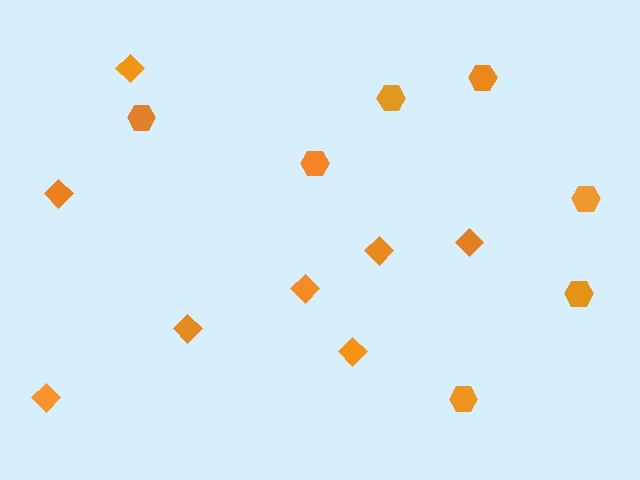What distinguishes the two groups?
There are 2 groups: one group of diamonds (8) and one group of hexagons (7).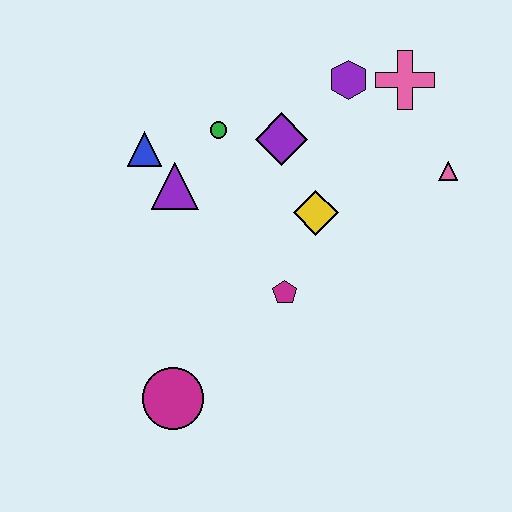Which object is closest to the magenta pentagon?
The yellow diamond is closest to the magenta pentagon.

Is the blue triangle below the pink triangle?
No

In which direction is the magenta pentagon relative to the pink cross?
The magenta pentagon is below the pink cross.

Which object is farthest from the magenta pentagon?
The pink cross is farthest from the magenta pentagon.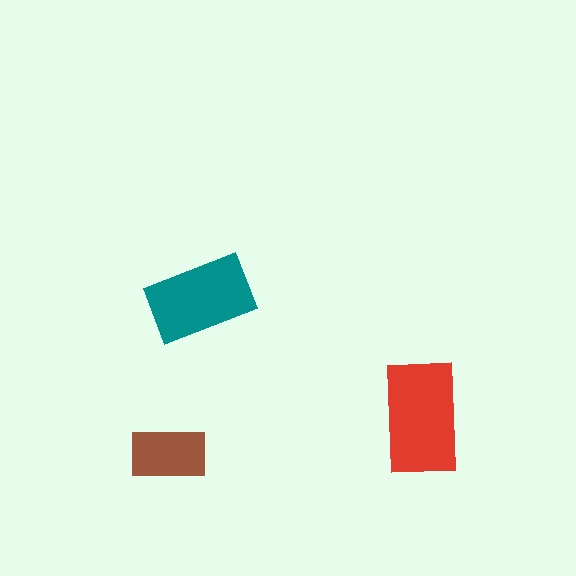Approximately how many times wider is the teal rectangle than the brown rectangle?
About 1.5 times wider.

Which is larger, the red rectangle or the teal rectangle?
The red one.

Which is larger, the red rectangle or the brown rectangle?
The red one.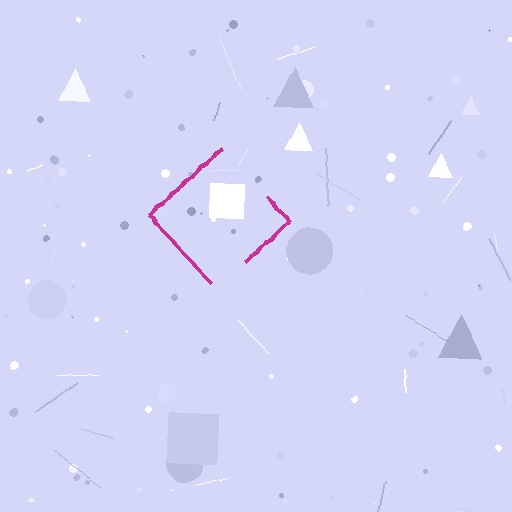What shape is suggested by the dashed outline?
The dashed outline suggests a diamond.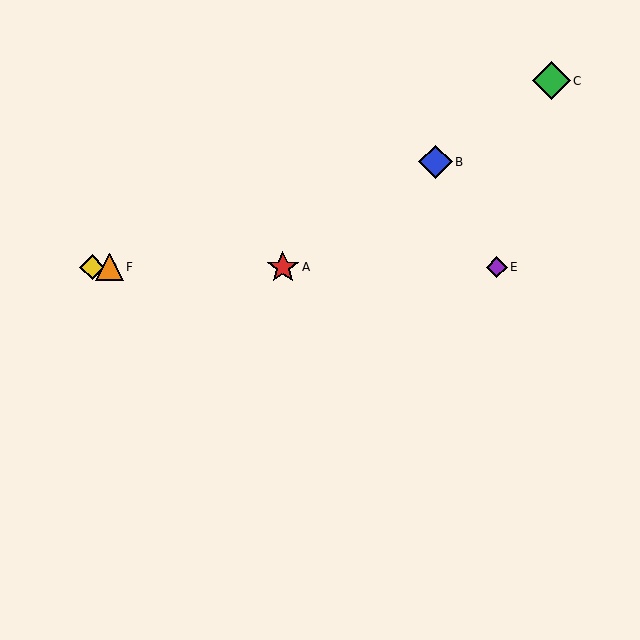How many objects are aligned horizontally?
4 objects (A, D, E, F) are aligned horizontally.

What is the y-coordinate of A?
Object A is at y≈267.